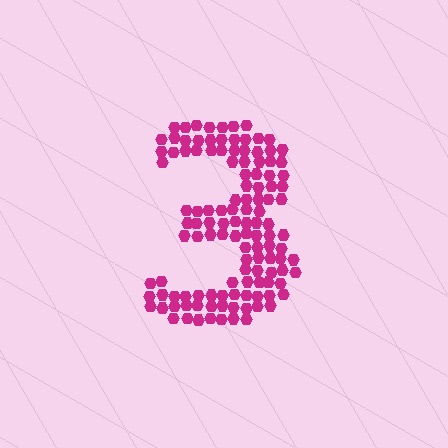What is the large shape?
The large shape is the digit 3.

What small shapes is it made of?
It is made of small hexagons.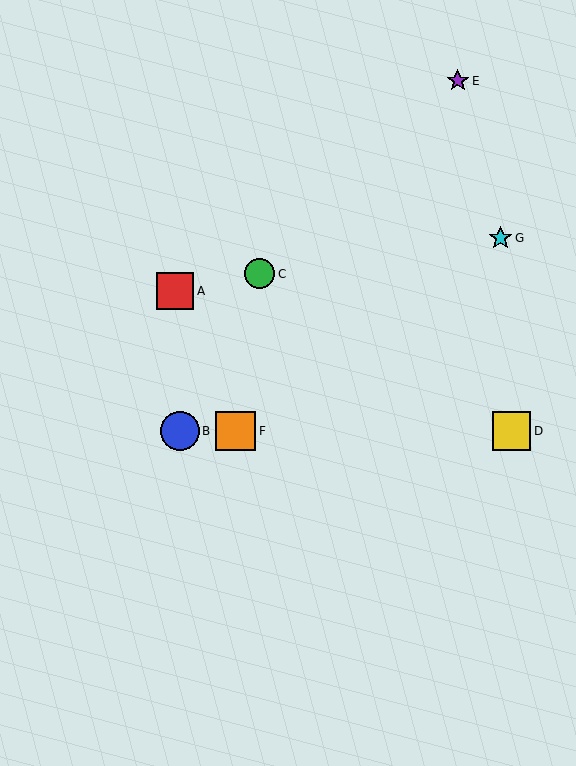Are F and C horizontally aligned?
No, F is at y≈431 and C is at y≈274.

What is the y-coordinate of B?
Object B is at y≈431.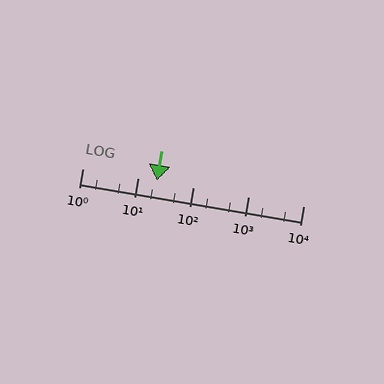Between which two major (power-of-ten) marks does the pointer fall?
The pointer is between 10 and 100.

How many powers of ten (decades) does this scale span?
The scale spans 4 decades, from 1 to 10000.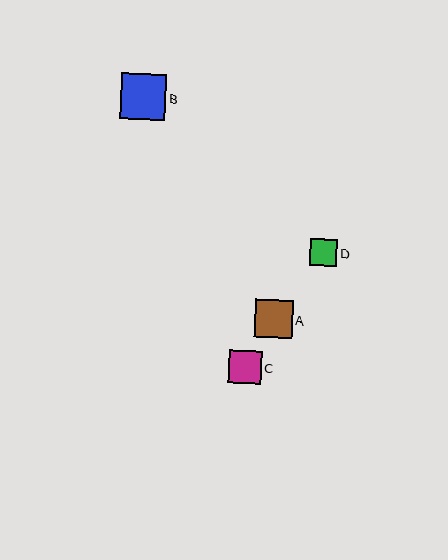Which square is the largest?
Square B is the largest with a size of approximately 46 pixels.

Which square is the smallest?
Square D is the smallest with a size of approximately 27 pixels.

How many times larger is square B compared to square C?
Square B is approximately 1.4 times the size of square C.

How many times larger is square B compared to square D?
Square B is approximately 1.7 times the size of square D.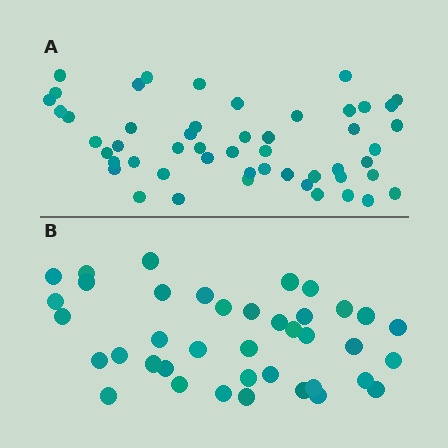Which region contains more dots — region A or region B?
Region A (the top region) has more dots.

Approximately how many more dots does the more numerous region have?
Region A has roughly 12 or so more dots than region B.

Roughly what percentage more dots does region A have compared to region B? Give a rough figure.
About 30% more.